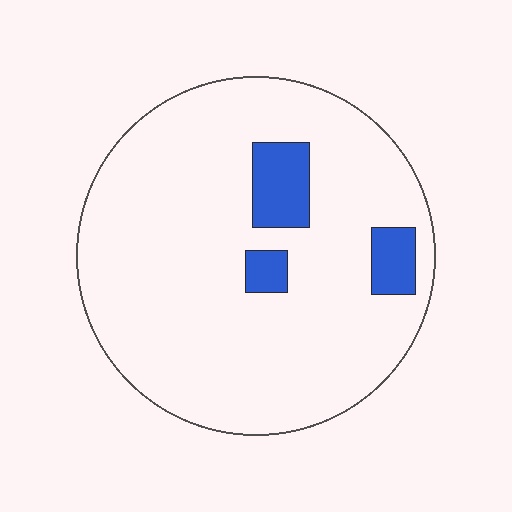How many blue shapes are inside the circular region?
3.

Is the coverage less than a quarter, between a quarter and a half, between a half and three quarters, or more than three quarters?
Less than a quarter.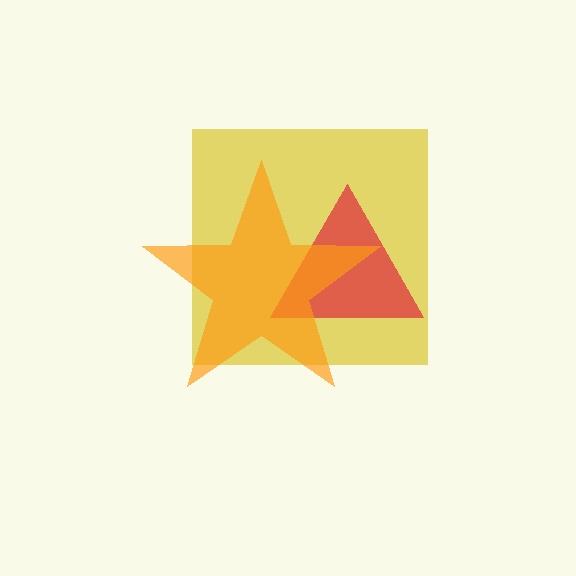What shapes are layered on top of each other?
The layered shapes are: a yellow square, a red triangle, an orange star.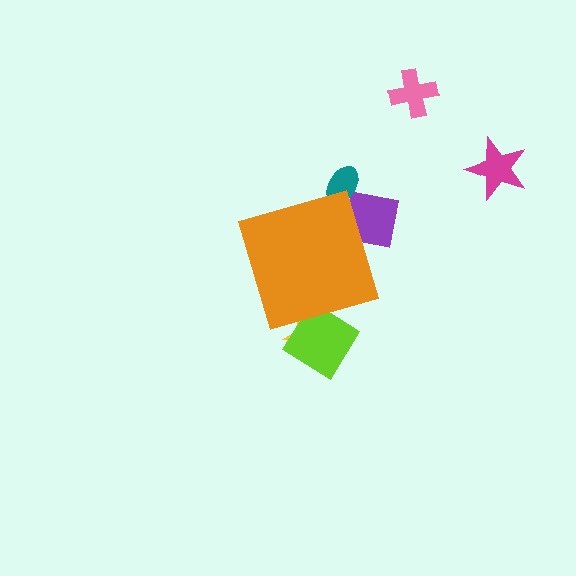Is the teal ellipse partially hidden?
Yes, the teal ellipse is partially hidden behind the orange diamond.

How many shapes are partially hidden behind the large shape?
4 shapes are partially hidden.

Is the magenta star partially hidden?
No, the magenta star is fully visible.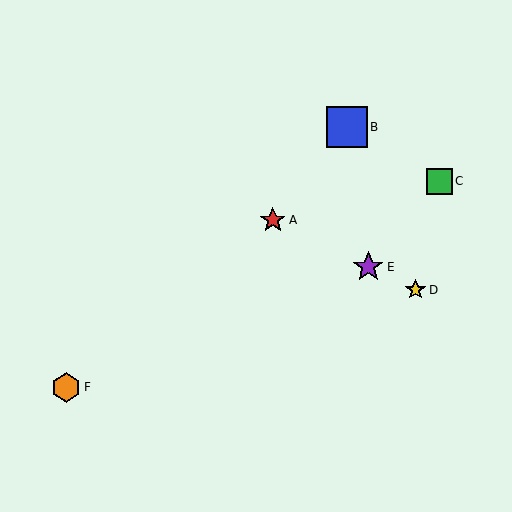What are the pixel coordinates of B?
Object B is at (347, 127).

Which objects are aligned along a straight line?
Objects A, D, E are aligned along a straight line.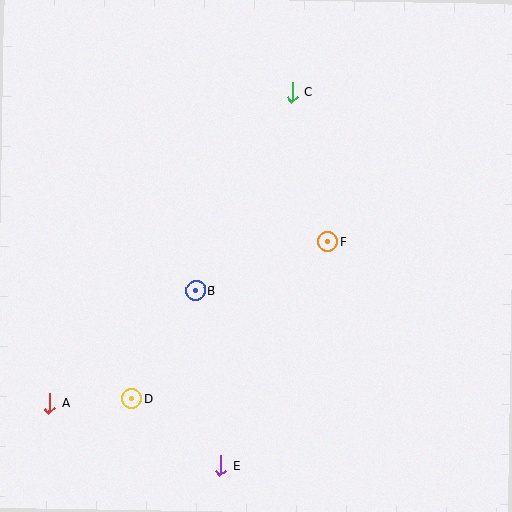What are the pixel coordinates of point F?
Point F is at (328, 242).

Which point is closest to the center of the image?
Point B at (196, 291) is closest to the center.